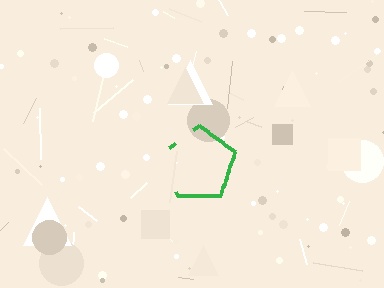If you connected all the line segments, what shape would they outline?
They would outline a pentagon.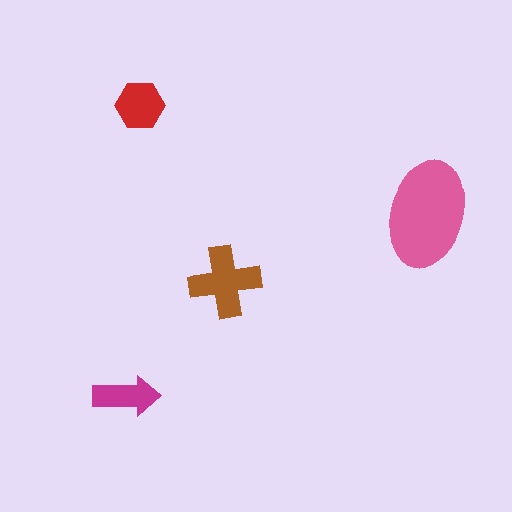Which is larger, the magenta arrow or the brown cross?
The brown cross.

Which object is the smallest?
The magenta arrow.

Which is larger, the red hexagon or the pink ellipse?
The pink ellipse.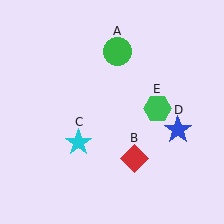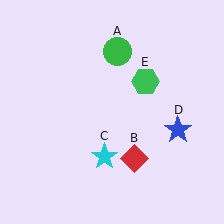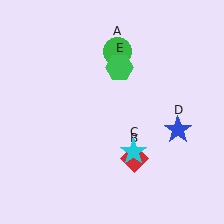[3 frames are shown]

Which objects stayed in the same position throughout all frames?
Green circle (object A) and red diamond (object B) and blue star (object D) remained stationary.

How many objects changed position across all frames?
2 objects changed position: cyan star (object C), green hexagon (object E).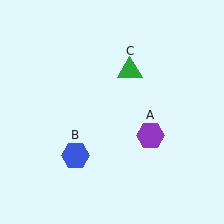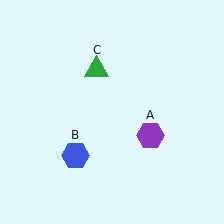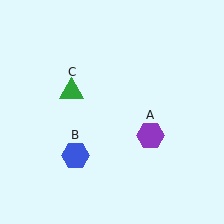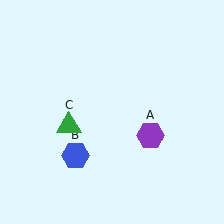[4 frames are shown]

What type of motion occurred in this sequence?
The green triangle (object C) rotated counterclockwise around the center of the scene.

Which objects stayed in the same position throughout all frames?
Purple hexagon (object A) and blue hexagon (object B) remained stationary.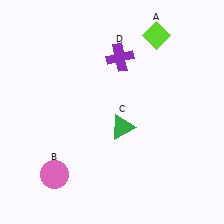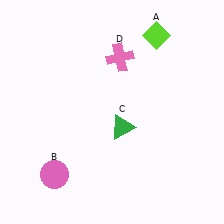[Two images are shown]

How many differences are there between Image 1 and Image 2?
There is 1 difference between the two images.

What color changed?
The cross (D) changed from purple in Image 1 to pink in Image 2.